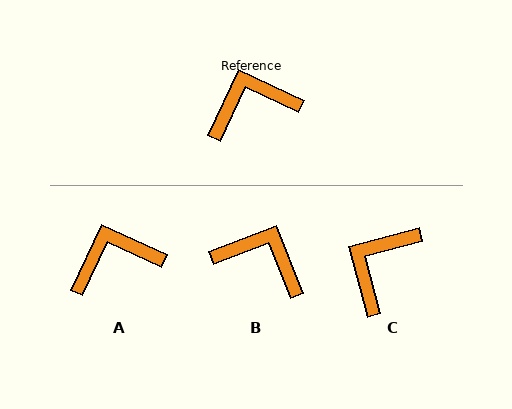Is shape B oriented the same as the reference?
No, it is off by about 44 degrees.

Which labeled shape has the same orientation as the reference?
A.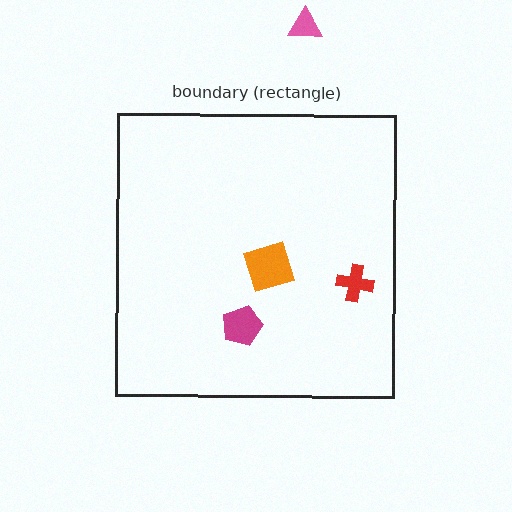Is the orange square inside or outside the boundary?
Inside.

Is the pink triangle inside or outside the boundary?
Outside.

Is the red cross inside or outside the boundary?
Inside.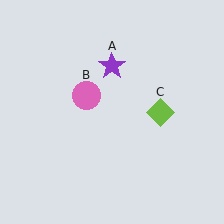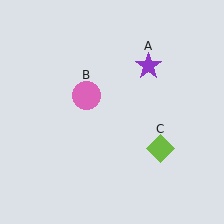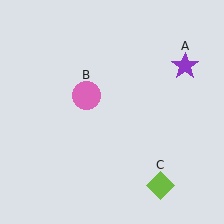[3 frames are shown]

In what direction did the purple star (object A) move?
The purple star (object A) moved right.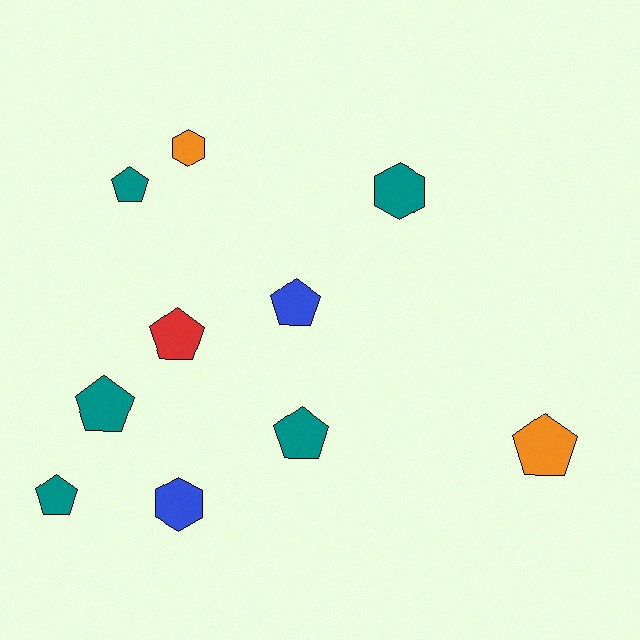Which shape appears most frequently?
Pentagon, with 7 objects.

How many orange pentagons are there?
There is 1 orange pentagon.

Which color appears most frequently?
Teal, with 5 objects.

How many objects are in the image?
There are 10 objects.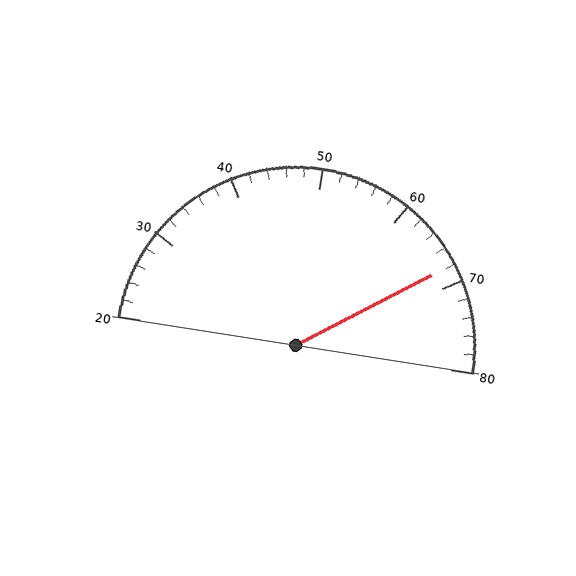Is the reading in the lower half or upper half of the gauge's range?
The reading is in the upper half of the range (20 to 80).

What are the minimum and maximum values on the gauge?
The gauge ranges from 20 to 80.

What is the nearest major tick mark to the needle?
The nearest major tick mark is 70.